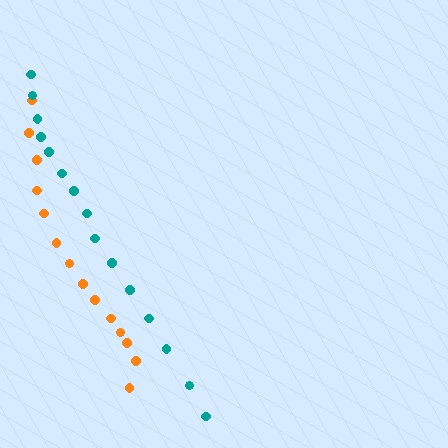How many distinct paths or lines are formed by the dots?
There are 2 distinct paths.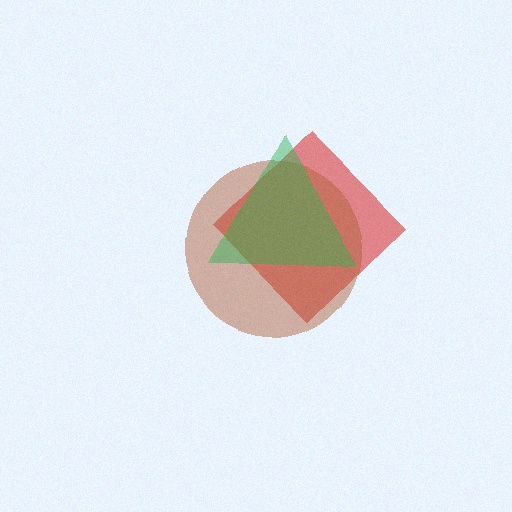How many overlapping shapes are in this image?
There are 3 overlapping shapes in the image.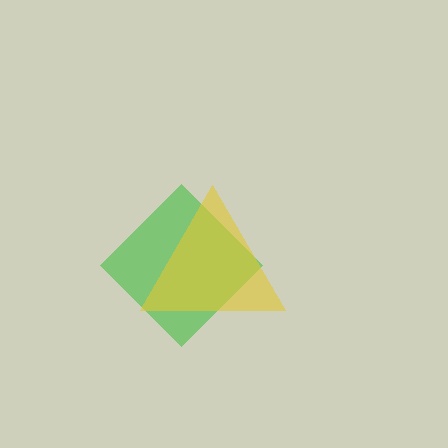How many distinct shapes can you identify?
There are 2 distinct shapes: a green diamond, a yellow triangle.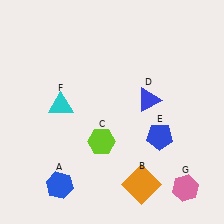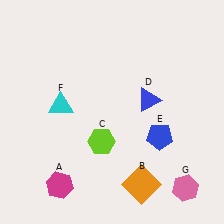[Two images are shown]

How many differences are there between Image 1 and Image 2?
There is 1 difference between the two images.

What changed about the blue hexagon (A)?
In Image 1, A is blue. In Image 2, it changed to magenta.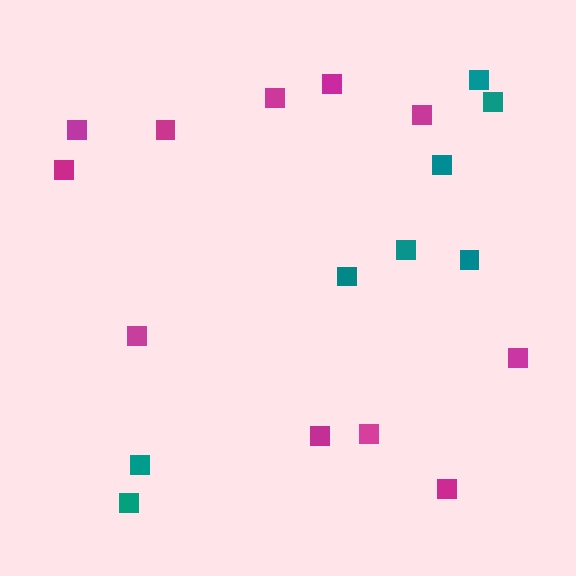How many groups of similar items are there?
There are 2 groups: one group of teal squares (8) and one group of magenta squares (11).